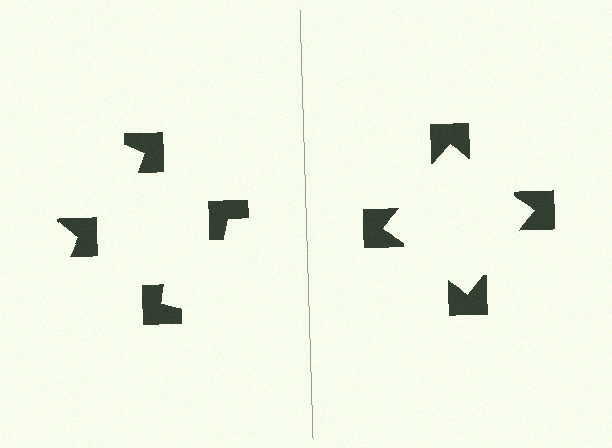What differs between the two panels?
The notched squares are positioned identically on both sides; only the wedge orientations differ. On the right they align to a square; on the left they are misaligned.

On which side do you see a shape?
An illusory square appears on the right side. On the left side the wedge cuts are rotated, so no coherent shape forms.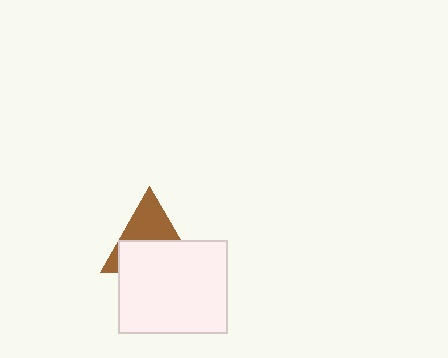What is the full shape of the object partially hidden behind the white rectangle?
The partially hidden object is a brown triangle.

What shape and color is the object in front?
The object in front is a white rectangle.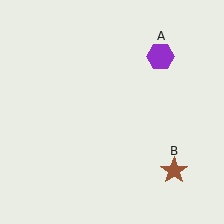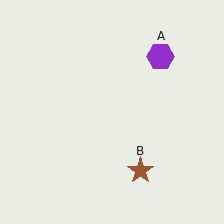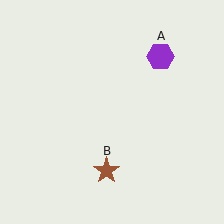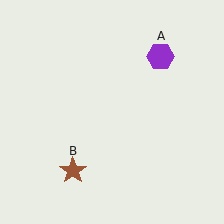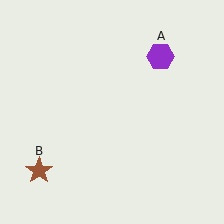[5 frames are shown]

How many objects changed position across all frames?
1 object changed position: brown star (object B).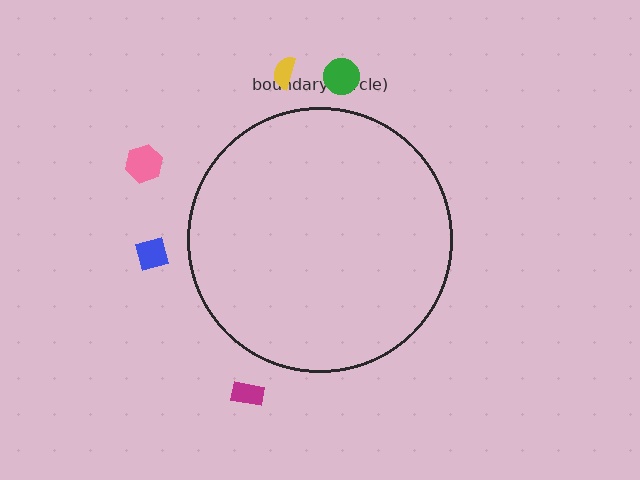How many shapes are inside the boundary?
0 inside, 5 outside.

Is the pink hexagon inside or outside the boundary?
Outside.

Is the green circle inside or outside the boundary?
Outside.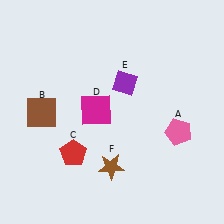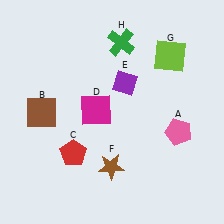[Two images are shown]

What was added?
A lime square (G), a green cross (H) were added in Image 2.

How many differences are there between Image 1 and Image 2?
There are 2 differences between the two images.